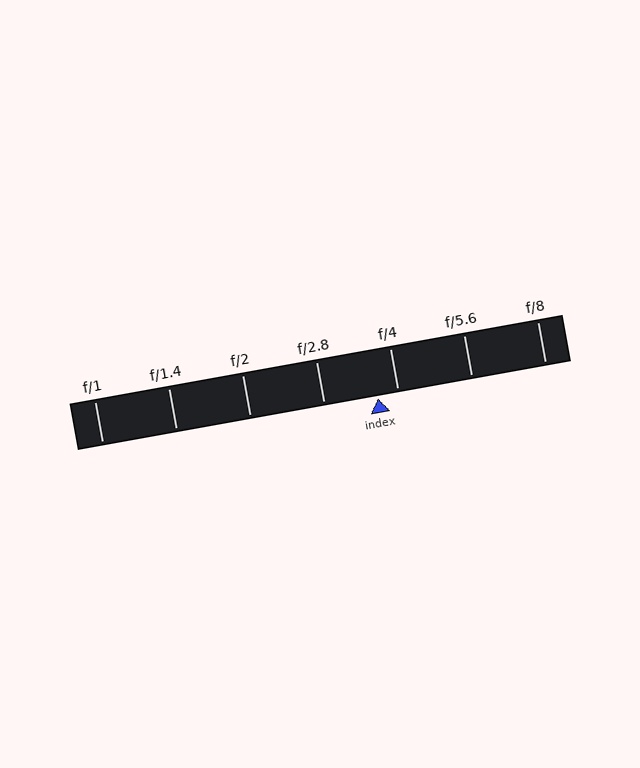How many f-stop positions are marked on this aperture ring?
There are 7 f-stop positions marked.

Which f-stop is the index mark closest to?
The index mark is closest to f/4.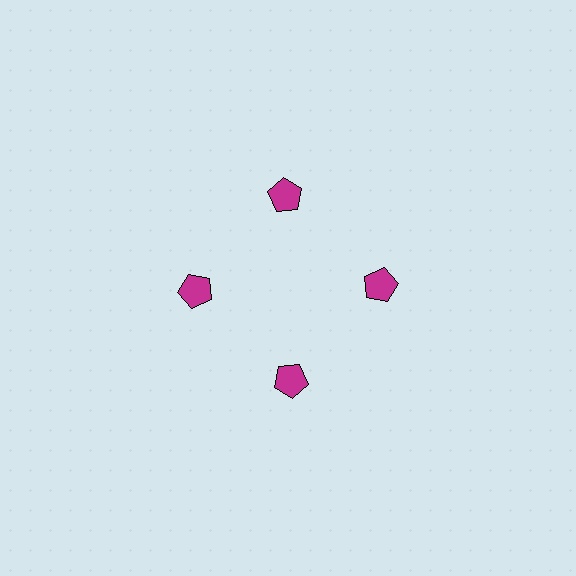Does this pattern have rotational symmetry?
Yes, this pattern has 4-fold rotational symmetry. It looks the same after rotating 90 degrees around the center.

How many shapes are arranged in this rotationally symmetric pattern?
There are 4 shapes, arranged in 4 groups of 1.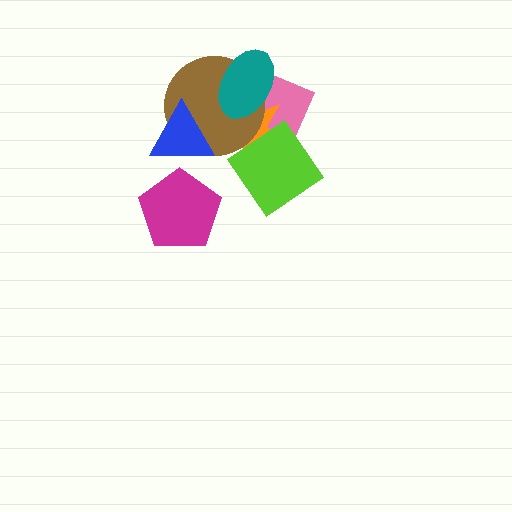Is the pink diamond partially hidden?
Yes, it is partially covered by another shape.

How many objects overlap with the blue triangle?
1 object overlaps with the blue triangle.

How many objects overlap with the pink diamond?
4 objects overlap with the pink diamond.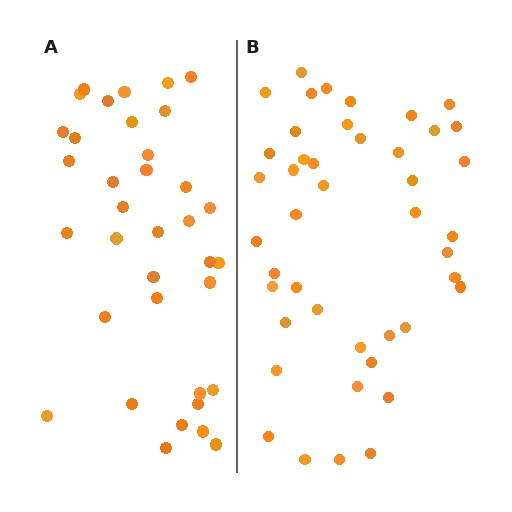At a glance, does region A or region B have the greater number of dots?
Region B (the right region) has more dots.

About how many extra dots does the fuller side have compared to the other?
Region B has roughly 8 or so more dots than region A.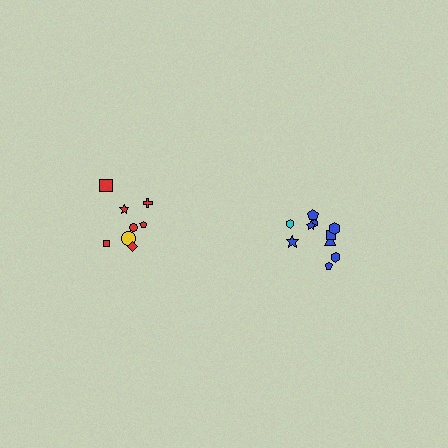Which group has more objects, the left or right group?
The right group.